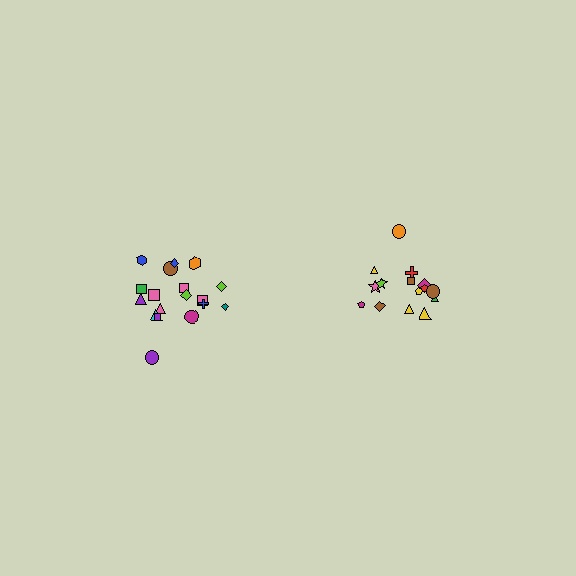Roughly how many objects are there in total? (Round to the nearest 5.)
Roughly 35 objects in total.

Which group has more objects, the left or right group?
The left group.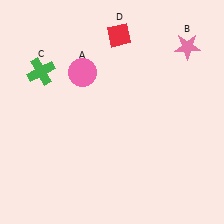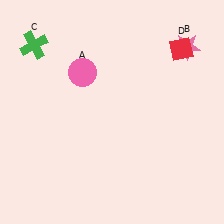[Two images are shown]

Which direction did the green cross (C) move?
The green cross (C) moved up.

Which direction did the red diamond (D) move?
The red diamond (D) moved right.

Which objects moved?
The objects that moved are: the green cross (C), the red diamond (D).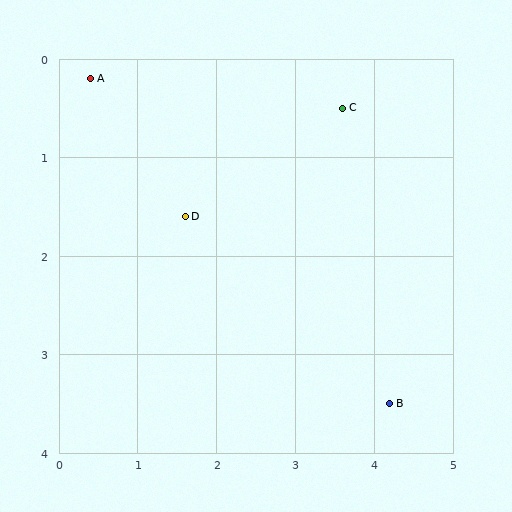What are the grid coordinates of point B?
Point B is at approximately (4.2, 3.5).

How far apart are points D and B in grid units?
Points D and B are about 3.2 grid units apart.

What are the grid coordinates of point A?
Point A is at approximately (0.4, 0.2).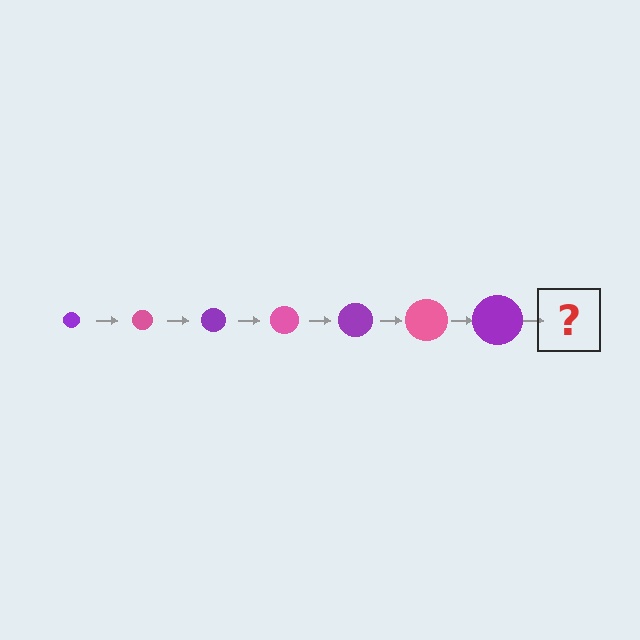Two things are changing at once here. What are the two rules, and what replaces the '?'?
The two rules are that the circle grows larger each step and the color cycles through purple and pink. The '?' should be a pink circle, larger than the previous one.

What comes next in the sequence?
The next element should be a pink circle, larger than the previous one.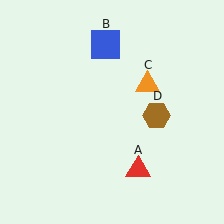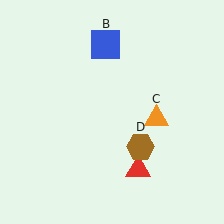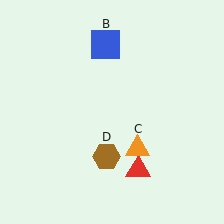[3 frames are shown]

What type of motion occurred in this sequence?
The orange triangle (object C), brown hexagon (object D) rotated clockwise around the center of the scene.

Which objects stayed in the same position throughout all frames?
Red triangle (object A) and blue square (object B) remained stationary.